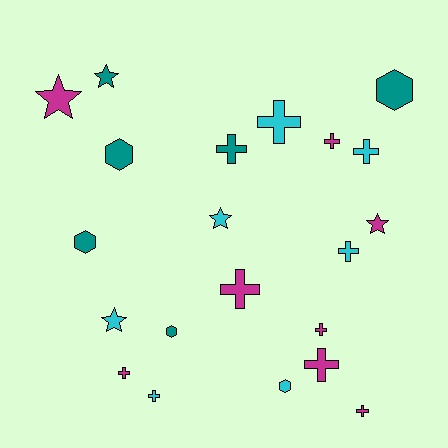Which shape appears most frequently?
Cross, with 11 objects.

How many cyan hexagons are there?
There is 1 cyan hexagon.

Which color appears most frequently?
Magenta, with 8 objects.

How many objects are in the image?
There are 21 objects.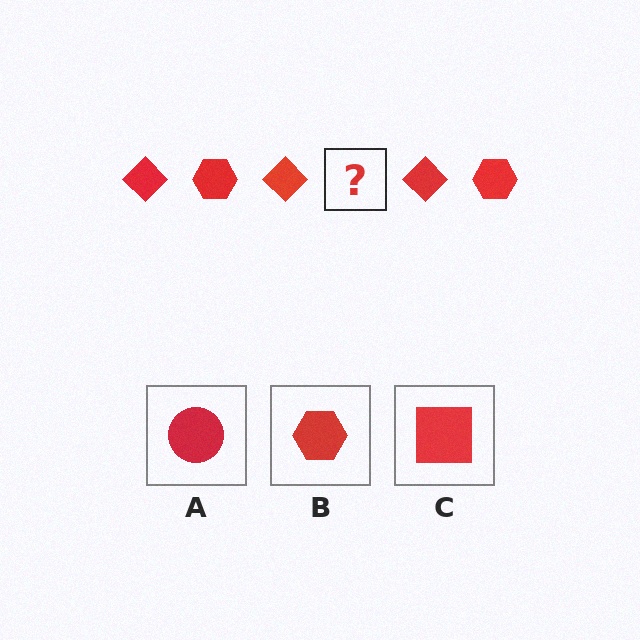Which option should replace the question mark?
Option B.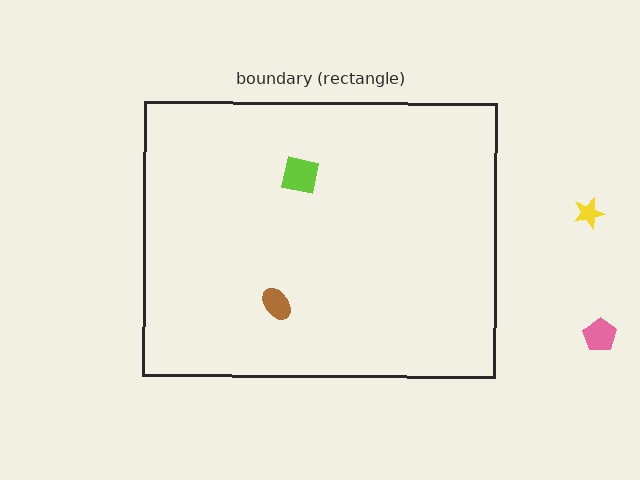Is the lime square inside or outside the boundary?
Inside.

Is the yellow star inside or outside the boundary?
Outside.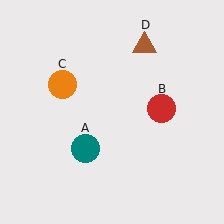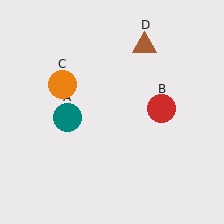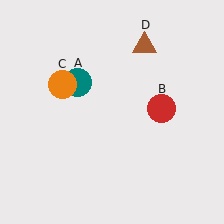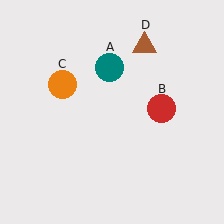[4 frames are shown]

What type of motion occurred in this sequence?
The teal circle (object A) rotated clockwise around the center of the scene.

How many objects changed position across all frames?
1 object changed position: teal circle (object A).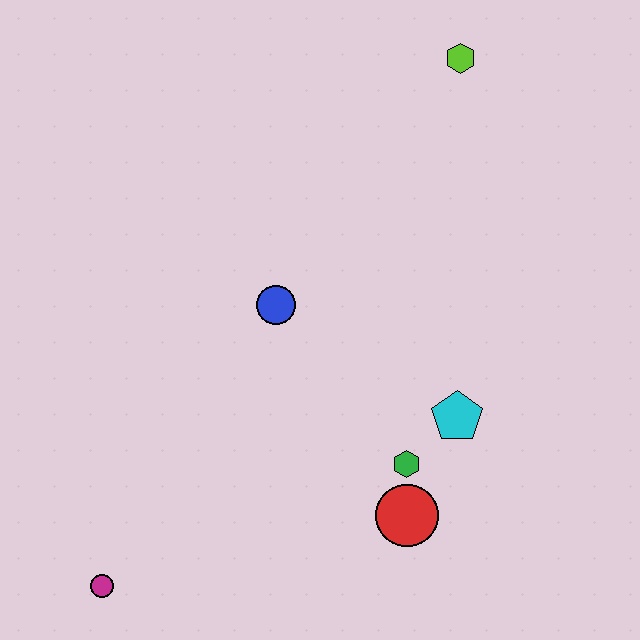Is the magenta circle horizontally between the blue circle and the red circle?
No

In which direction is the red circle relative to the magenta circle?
The red circle is to the right of the magenta circle.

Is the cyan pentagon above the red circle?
Yes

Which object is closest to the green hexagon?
The red circle is closest to the green hexagon.